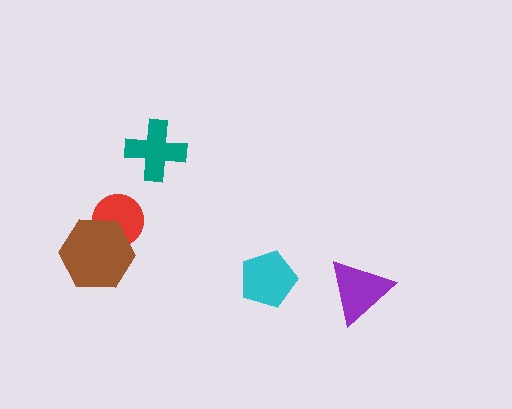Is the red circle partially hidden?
Yes, it is partially covered by another shape.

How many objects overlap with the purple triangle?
0 objects overlap with the purple triangle.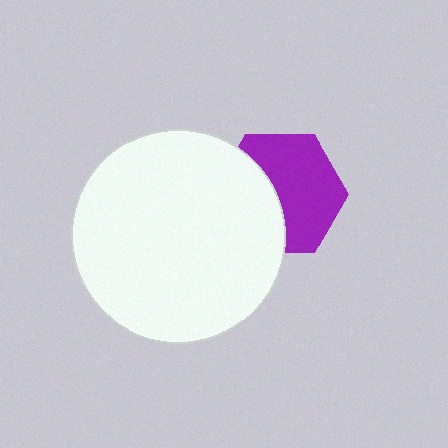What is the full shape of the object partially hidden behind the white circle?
The partially hidden object is a purple hexagon.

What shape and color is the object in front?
The object in front is a white circle.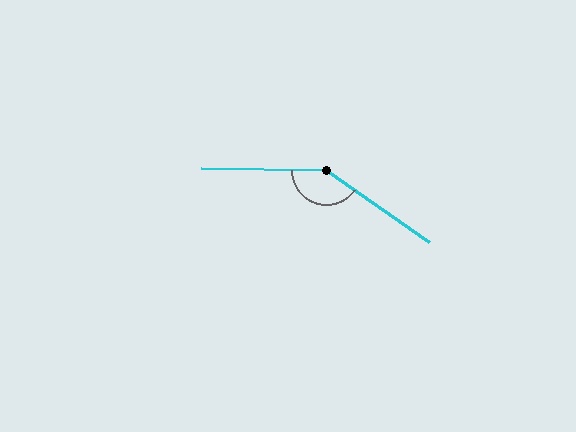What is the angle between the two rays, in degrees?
Approximately 146 degrees.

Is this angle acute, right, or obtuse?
It is obtuse.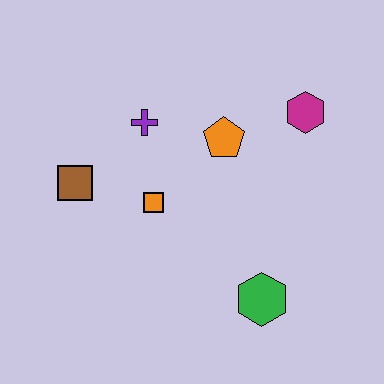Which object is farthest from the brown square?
The magenta hexagon is farthest from the brown square.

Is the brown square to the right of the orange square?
No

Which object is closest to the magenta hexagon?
The orange pentagon is closest to the magenta hexagon.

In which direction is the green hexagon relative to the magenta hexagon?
The green hexagon is below the magenta hexagon.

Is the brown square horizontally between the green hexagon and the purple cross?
No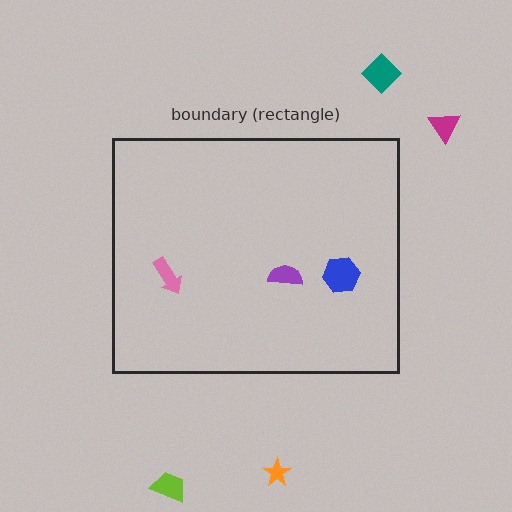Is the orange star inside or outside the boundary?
Outside.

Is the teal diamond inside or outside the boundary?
Outside.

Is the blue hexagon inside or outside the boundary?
Inside.